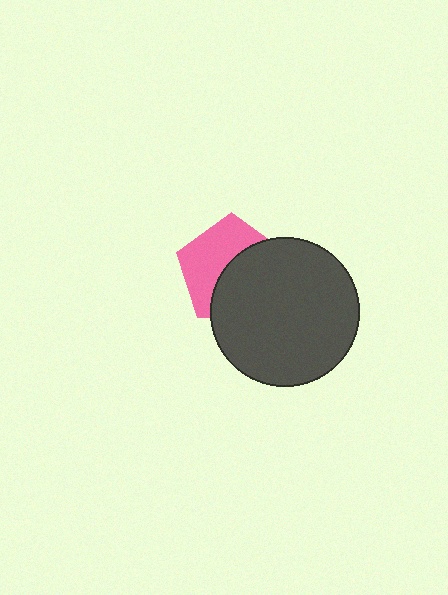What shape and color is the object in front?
The object in front is a dark gray circle.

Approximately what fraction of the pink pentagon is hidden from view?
Roughly 51% of the pink pentagon is hidden behind the dark gray circle.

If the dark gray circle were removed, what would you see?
You would see the complete pink pentagon.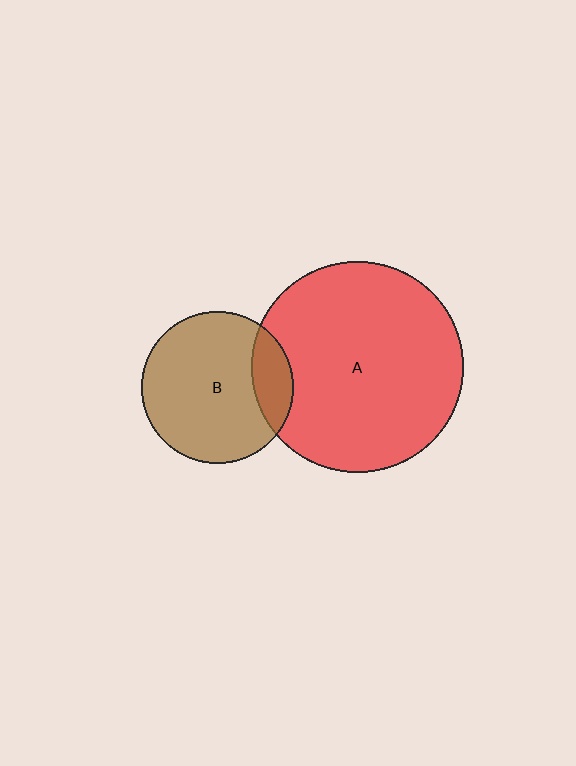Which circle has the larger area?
Circle A (red).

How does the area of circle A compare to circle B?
Approximately 1.9 times.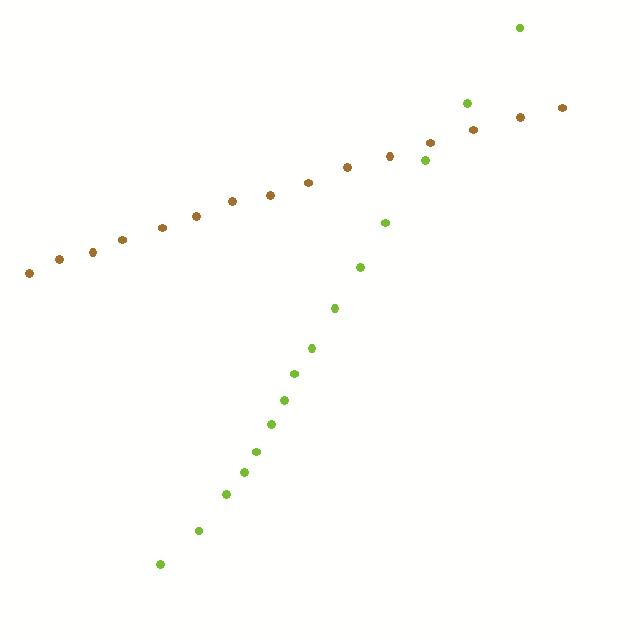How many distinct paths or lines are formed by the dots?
There are 2 distinct paths.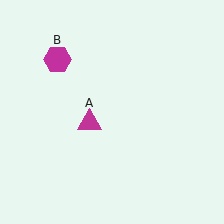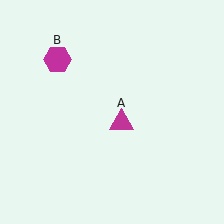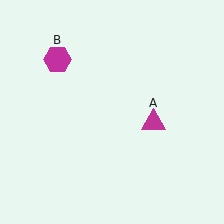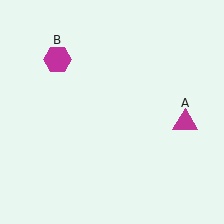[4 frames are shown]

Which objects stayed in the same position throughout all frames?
Magenta hexagon (object B) remained stationary.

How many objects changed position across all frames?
1 object changed position: magenta triangle (object A).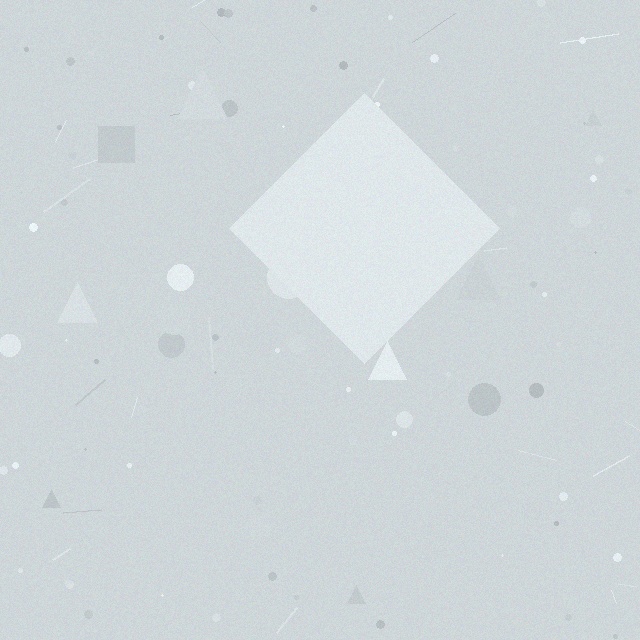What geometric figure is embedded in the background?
A diamond is embedded in the background.